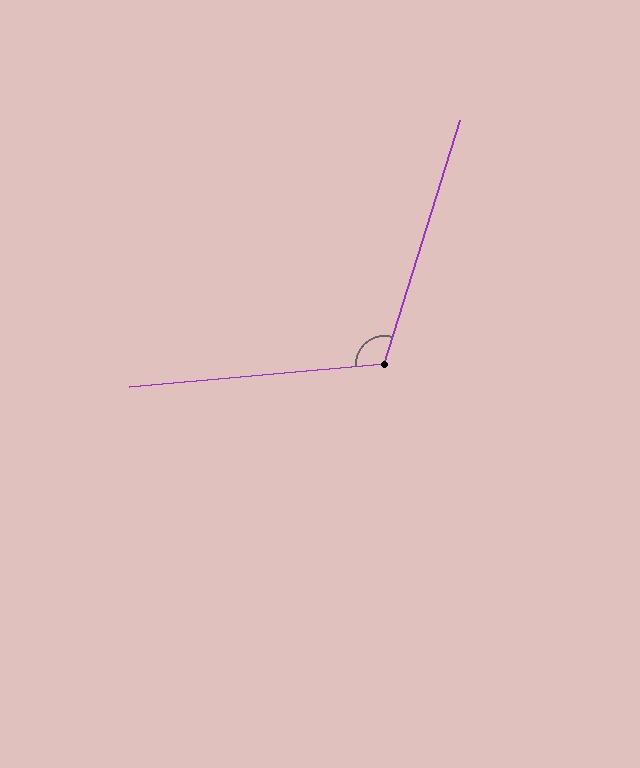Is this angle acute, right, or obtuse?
It is obtuse.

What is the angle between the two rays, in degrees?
Approximately 112 degrees.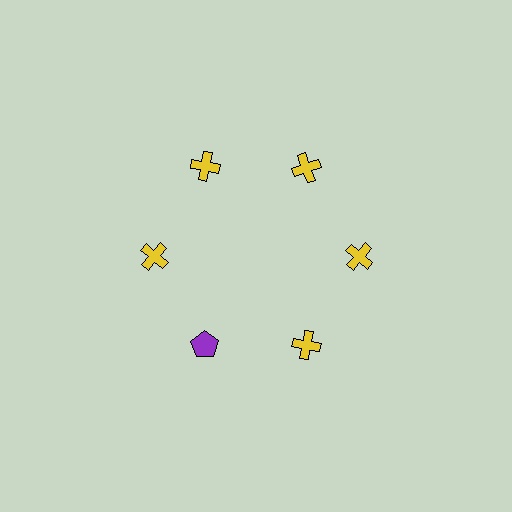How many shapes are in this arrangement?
There are 6 shapes arranged in a ring pattern.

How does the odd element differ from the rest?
It differs in both color (purple instead of yellow) and shape (pentagon instead of cross).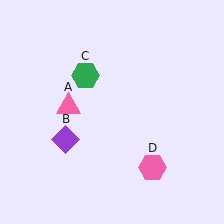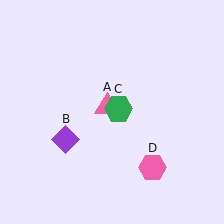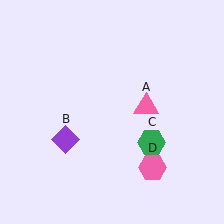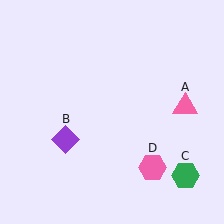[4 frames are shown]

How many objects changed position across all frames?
2 objects changed position: pink triangle (object A), green hexagon (object C).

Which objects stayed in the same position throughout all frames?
Purple diamond (object B) and pink hexagon (object D) remained stationary.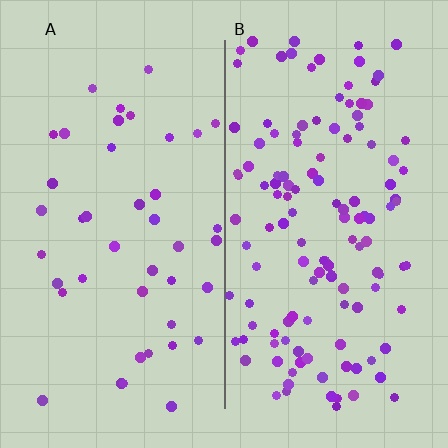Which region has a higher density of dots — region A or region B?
B (the right).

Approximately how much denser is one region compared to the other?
Approximately 3.1× — region B over region A.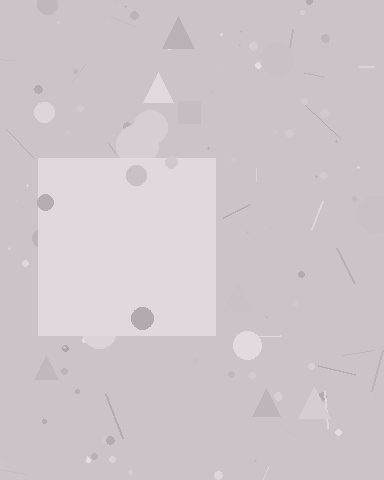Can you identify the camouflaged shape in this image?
The camouflaged shape is a square.